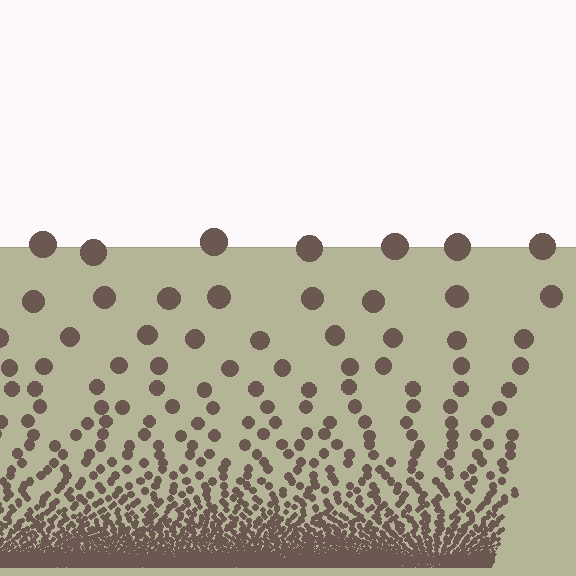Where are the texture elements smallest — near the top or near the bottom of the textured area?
Near the bottom.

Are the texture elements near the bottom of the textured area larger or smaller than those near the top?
Smaller. The gradient is inverted — elements near the bottom are smaller and denser.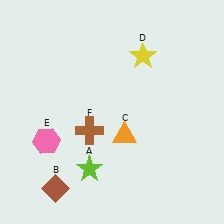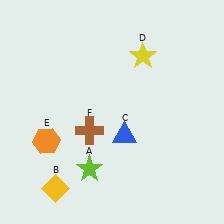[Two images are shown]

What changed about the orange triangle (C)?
In Image 1, C is orange. In Image 2, it changed to blue.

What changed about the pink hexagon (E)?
In Image 1, E is pink. In Image 2, it changed to orange.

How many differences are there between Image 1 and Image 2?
There are 3 differences between the two images.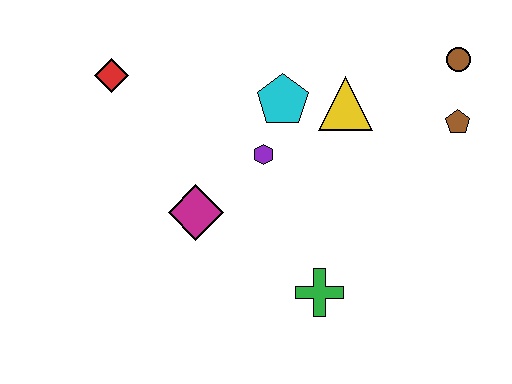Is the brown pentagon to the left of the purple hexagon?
No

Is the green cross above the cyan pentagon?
No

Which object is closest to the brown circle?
The brown pentagon is closest to the brown circle.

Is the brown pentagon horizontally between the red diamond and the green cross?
No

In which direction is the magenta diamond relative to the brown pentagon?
The magenta diamond is to the left of the brown pentagon.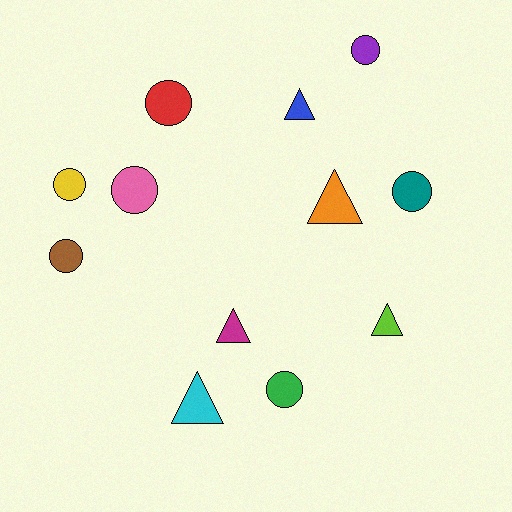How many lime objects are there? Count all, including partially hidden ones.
There is 1 lime object.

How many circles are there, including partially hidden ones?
There are 7 circles.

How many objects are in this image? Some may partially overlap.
There are 12 objects.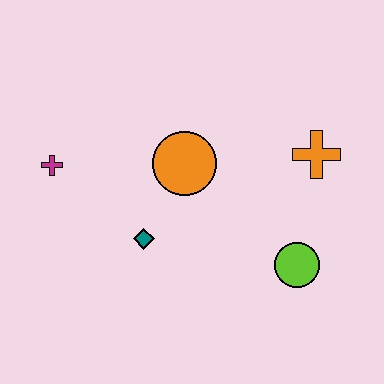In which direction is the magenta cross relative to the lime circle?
The magenta cross is to the left of the lime circle.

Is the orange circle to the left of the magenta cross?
No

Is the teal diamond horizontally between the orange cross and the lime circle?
No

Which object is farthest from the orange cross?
The magenta cross is farthest from the orange cross.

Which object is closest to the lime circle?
The orange cross is closest to the lime circle.